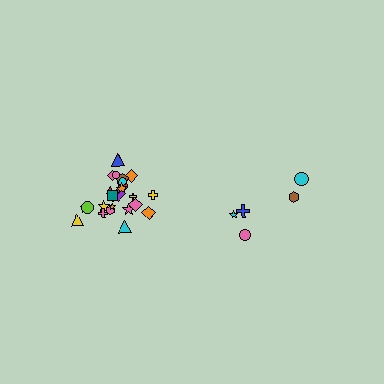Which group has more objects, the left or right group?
The left group.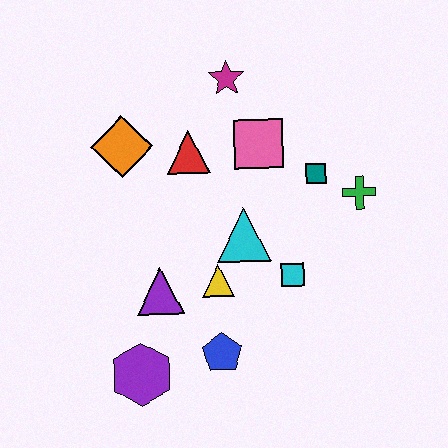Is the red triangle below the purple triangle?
No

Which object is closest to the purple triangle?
The yellow triangle is closest to the purple triangle.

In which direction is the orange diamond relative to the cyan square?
The orange diamond is to the left of the cyan square.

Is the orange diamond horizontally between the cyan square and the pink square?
No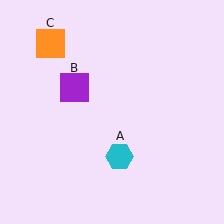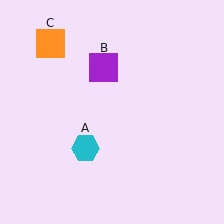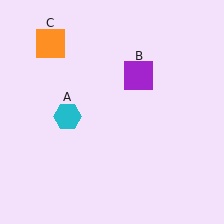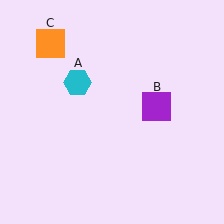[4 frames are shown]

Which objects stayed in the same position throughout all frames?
Orange square (object C) remained stationary.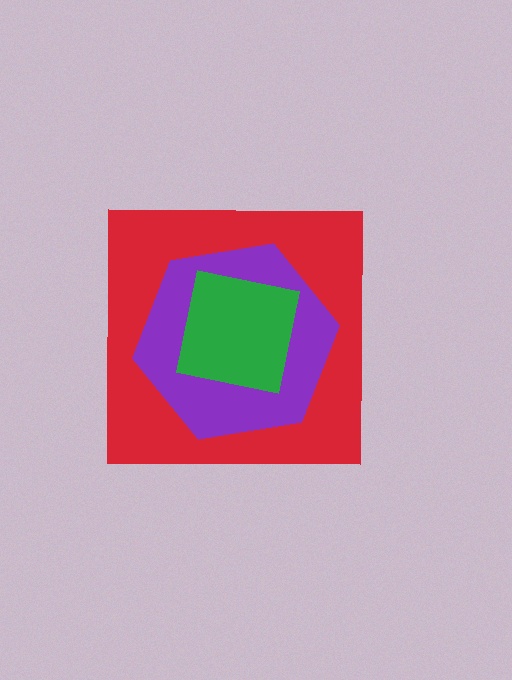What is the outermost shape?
The red square.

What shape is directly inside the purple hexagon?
The green square.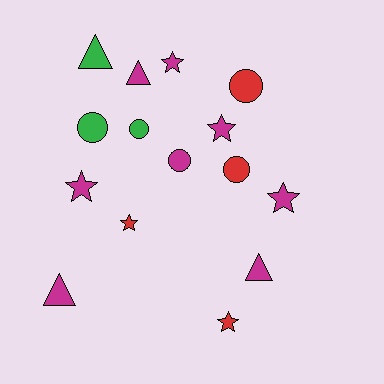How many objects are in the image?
There are 15 objects.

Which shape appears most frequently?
Star, with 6 objects.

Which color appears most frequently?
Magenta, with 8 objects.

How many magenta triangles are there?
There are 3 magenta triangles.